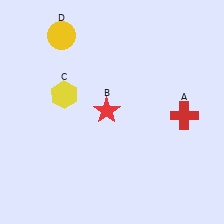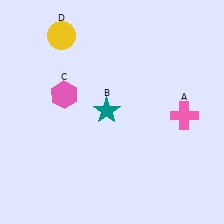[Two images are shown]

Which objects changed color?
A changed from red to pink. B changed from red to teal. C changed from yellow to pink.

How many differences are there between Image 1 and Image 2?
There are 3 differences between the two images.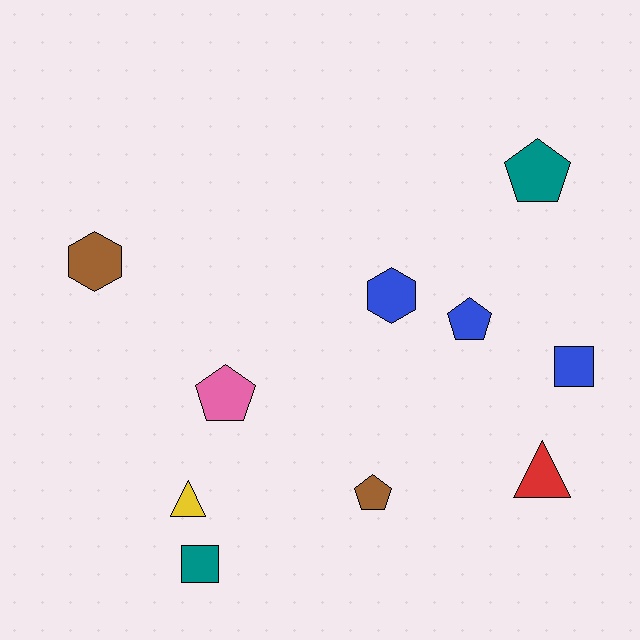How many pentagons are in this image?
There are 4 pentagons.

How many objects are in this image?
There are 10 objects.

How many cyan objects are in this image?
There are no cyan objects.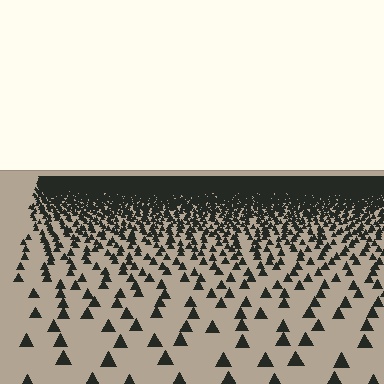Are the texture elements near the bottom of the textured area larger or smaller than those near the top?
Larger. Near the bottom, elements are closer to the viewer and appear at a bigger on-screen size.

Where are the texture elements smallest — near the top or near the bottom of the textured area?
Near the top.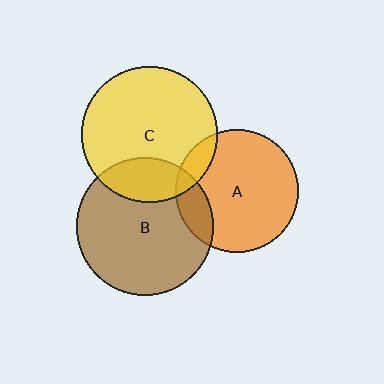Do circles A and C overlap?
Yes.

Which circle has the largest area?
Circle B (brown).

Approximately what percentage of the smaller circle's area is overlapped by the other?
Approximately 10%.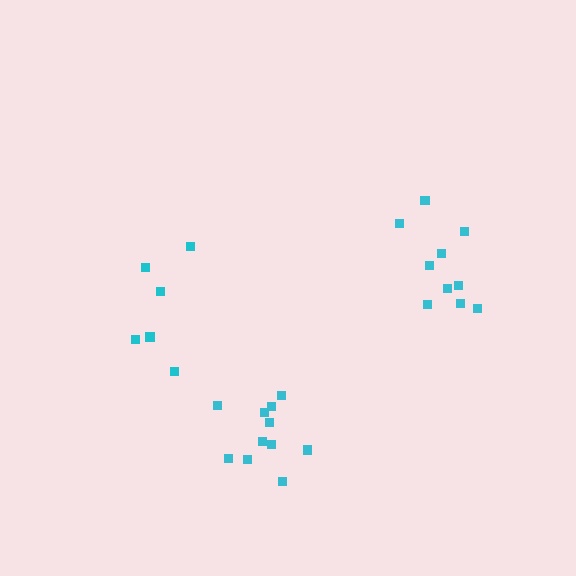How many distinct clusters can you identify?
There are 3 distinct clusters.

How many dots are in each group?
Group 1: 11 dots, Group 2: 6 dots, Group 3: 10 dots (27 total).